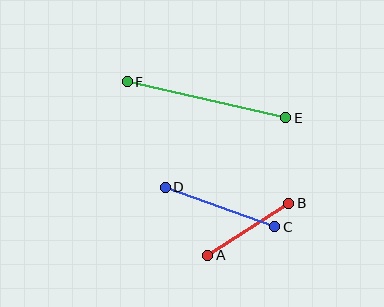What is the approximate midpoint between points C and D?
The midpoint is at approximately (220, 207) pixels.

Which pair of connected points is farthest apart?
Points E and F are farthest apart.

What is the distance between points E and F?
The distance is approximately 163 pixels.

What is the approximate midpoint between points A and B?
The midpoint is at approximately (248, 229) pixels.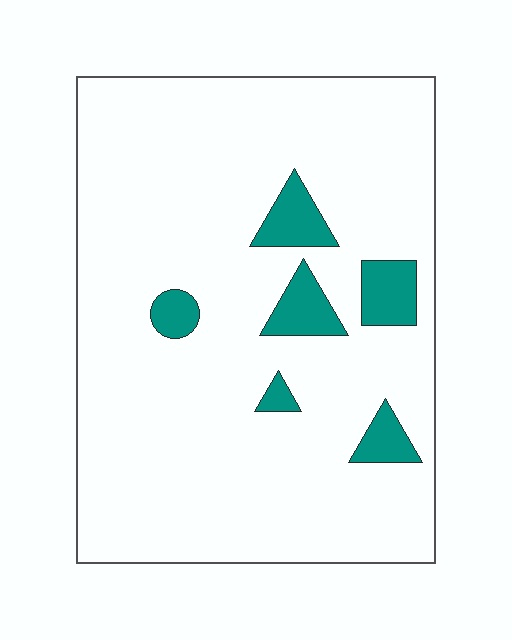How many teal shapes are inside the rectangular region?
6.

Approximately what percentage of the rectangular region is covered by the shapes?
Approximately 10%.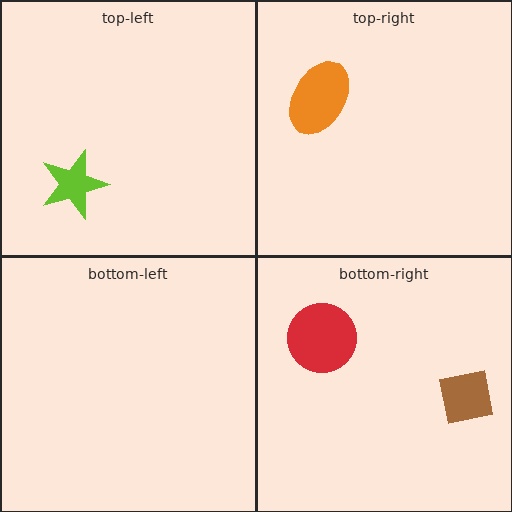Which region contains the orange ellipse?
The top-right region.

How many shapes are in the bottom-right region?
2.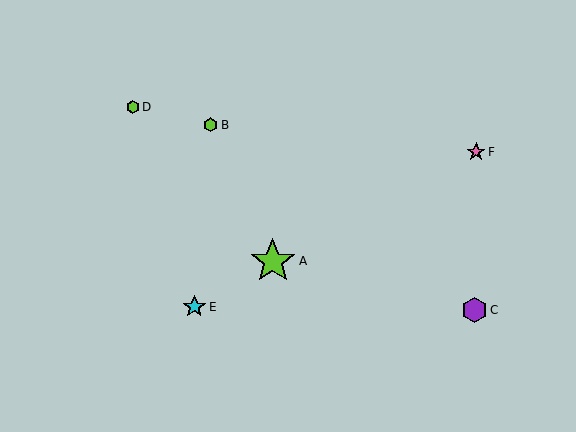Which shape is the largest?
The lime star (labeled A) is the largest.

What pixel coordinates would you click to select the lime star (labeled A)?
Click at (273, 262) to select the lime star A.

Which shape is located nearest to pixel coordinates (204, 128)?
The lime hexagon (labeled B) at (211, 125) is nearest to that location.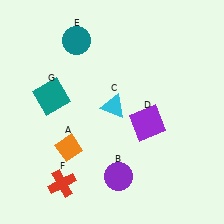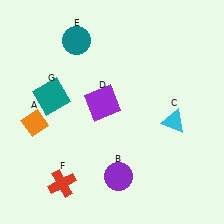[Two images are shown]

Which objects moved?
The objects that moved are: the orange diamond (A), the cyan triangle (C), the purple square (D).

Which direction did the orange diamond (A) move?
The orange diamond (A) moved left.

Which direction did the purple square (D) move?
The purple square (D) moved left.